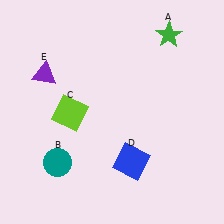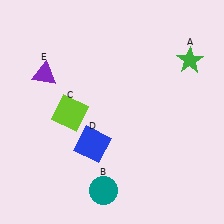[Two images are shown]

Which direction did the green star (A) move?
The green star (A) moved down.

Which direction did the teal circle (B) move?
The teal circle (B) moved right.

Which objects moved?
The objects that moved are: the green star (A), the teal circle (B), the blue square (D).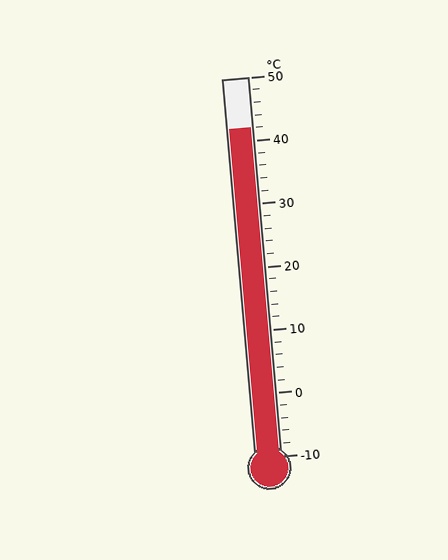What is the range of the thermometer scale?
The thermometer scale ranges from -10°C to 50°C.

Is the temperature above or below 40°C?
The temperature is above 40°C.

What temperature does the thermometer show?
The thermometer shows approximately 42°C.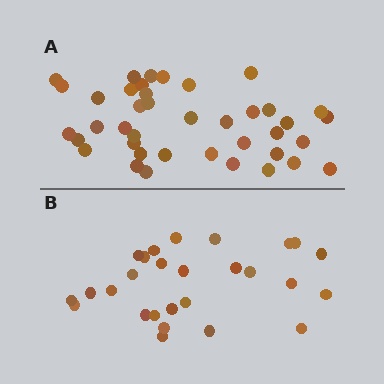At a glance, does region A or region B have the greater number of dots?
Region A (the top region) has more dots.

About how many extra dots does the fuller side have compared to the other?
Region A has approximately 15 more dots than region B.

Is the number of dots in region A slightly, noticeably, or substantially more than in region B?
Region A has substantially more. The ratio is roughly 1.5 to 1.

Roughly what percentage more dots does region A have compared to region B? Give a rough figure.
About 50% more.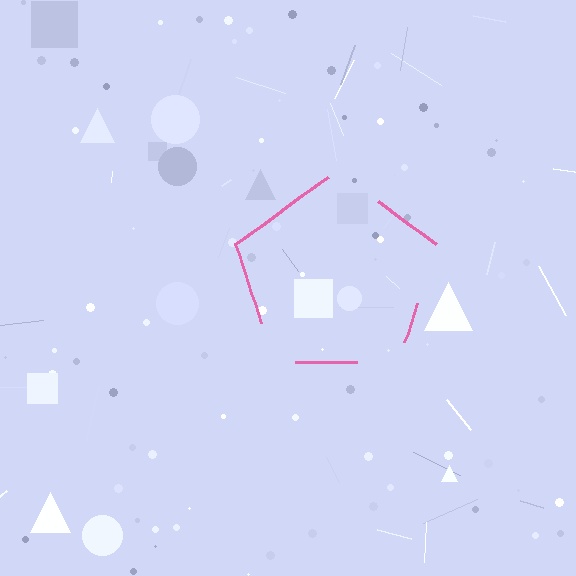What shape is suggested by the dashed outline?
The dashed outline suggests a pentagon.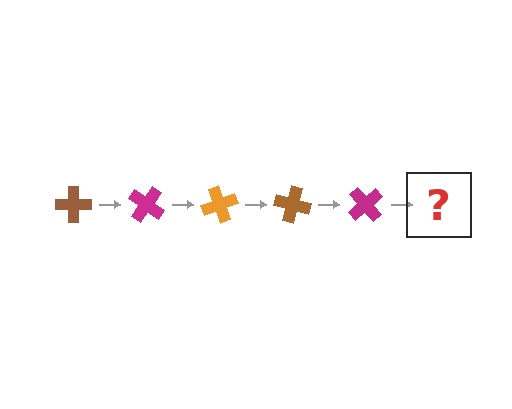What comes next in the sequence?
The next element should be an orange cross, rotated 175 degrees from the start.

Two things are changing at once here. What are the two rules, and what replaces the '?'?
The two rules are that it rotates 35 degrees each step and the color cycles through brown, magenta, and orange. The '?' should be an orange cross, rotated 175 degrees from the start.